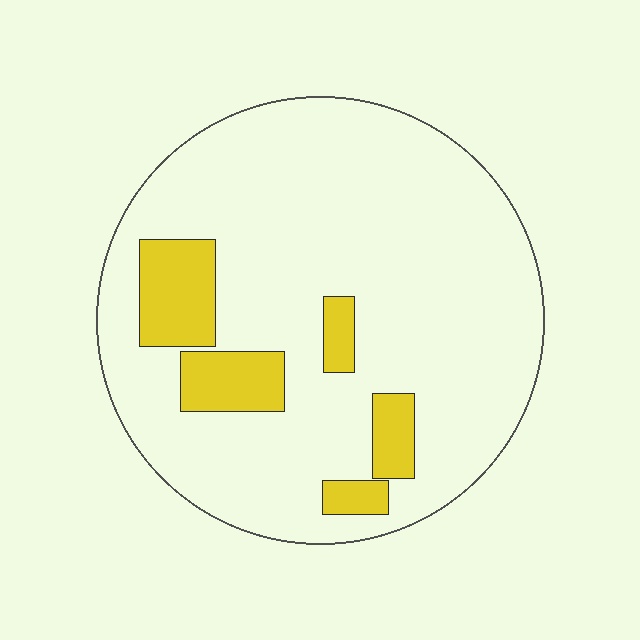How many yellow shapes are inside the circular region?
5.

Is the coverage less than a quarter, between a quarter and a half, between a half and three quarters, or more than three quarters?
Less than a quarter.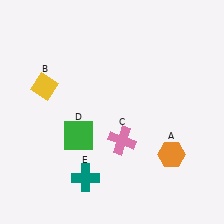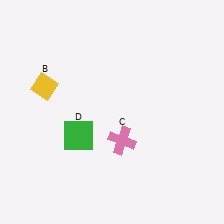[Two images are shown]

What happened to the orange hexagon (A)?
The orange hexagon (A) was removed in Image 2. It was in the bottom-right area of Image 1.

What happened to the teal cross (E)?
The teal cross (E) was removed in Image 2. It was in the bottom-left area of Image 1.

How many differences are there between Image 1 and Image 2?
There are 2 differences between the two images.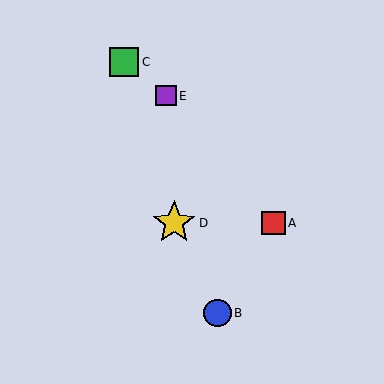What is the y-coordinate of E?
Object E is at y≈96.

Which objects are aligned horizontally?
Objects A, D are aligned horizontally.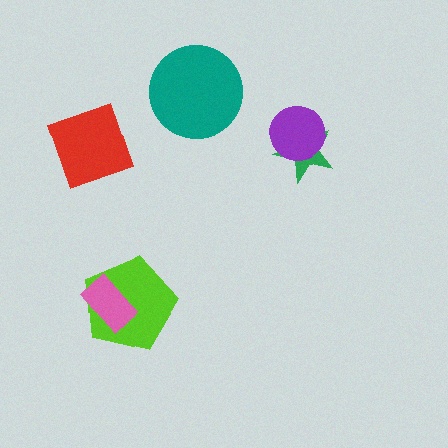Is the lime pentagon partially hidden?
Yes, it is partially covered by another shape.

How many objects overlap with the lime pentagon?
1 object overlaps with the lime pentagon.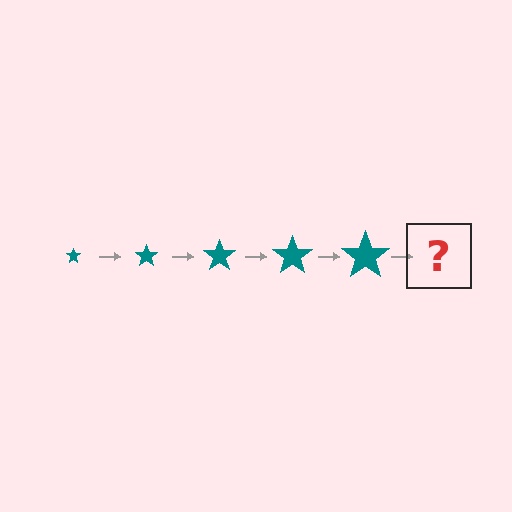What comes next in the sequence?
The next element should be a teal star, larger than the previous one.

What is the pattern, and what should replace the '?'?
The pattern is that the star gets progressively larger each step. The '?' should be a teal star, larger than the previous one.